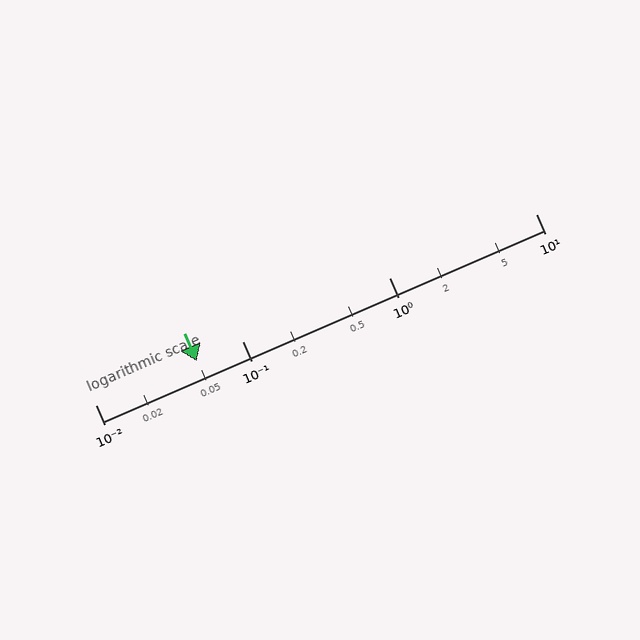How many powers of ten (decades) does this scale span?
The scale spans 3 decades, from 0.01 to 10.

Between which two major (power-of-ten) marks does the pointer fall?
The pointer is between 0.01 and 0.1.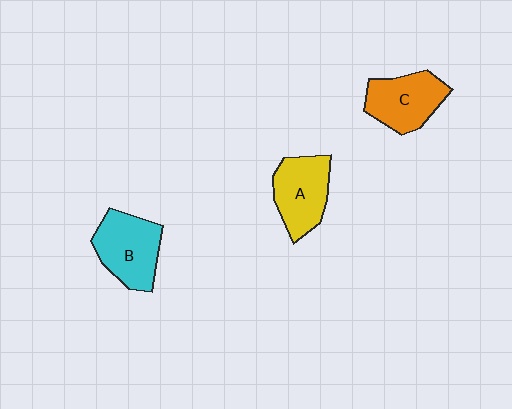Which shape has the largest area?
Shape B (cyan).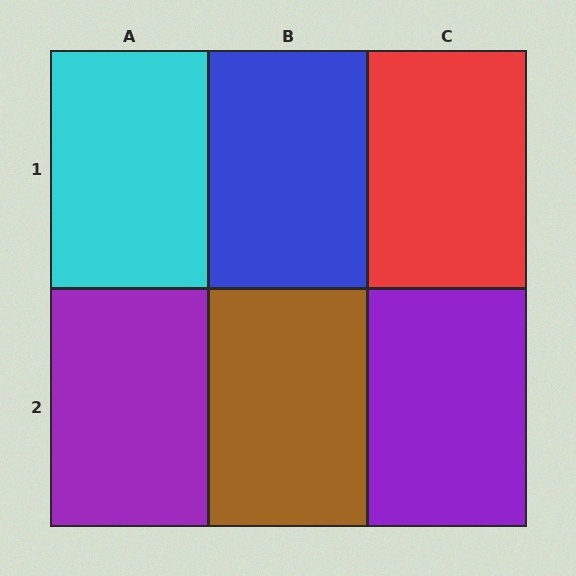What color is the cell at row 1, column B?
Blue.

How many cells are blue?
1 cell is blue.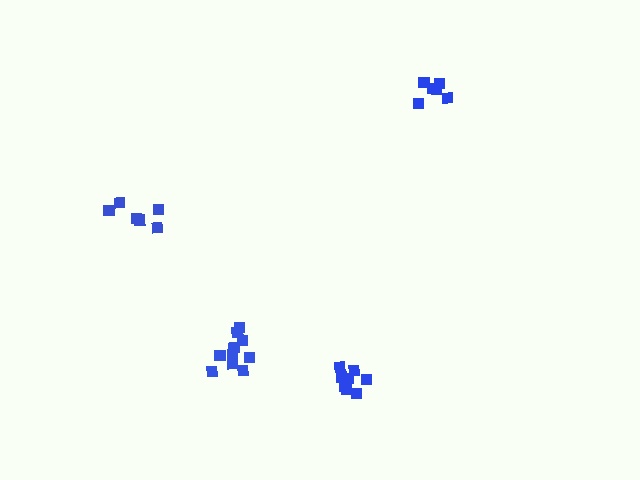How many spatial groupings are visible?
There are 4 spatial groupings.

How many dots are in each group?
Group 1: 11 dots, Group 2: 8 dots, Group 3: 6 dots, Group 4: 6 dots (31 total).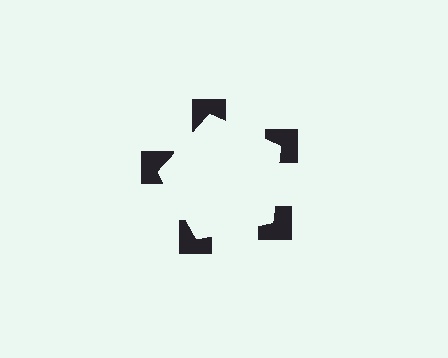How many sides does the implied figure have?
5 sides.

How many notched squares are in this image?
There are 5 — one at each vertex of the illusory pentagon.